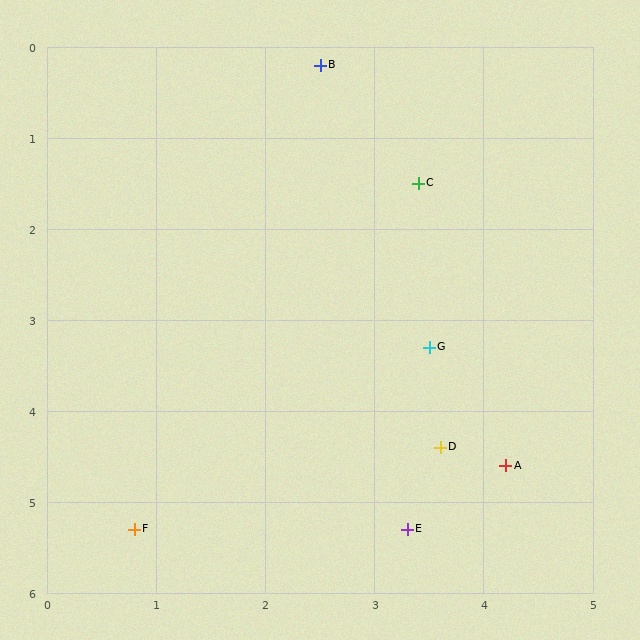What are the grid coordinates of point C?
Point C is at approximately (3.4, 1.5).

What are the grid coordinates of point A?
Point A is at approximately (4.2, 4.6).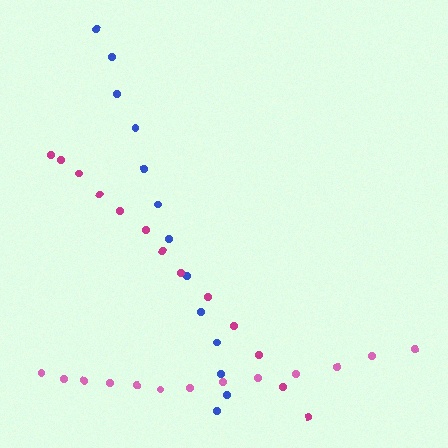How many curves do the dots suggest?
There are 3 distinct paths.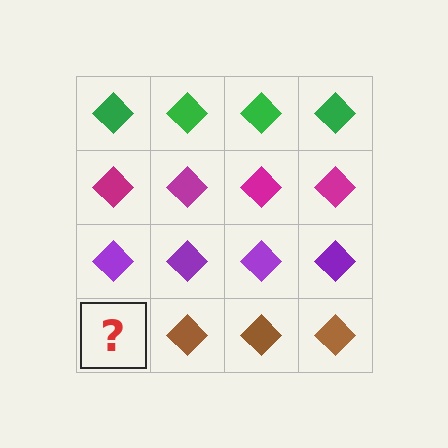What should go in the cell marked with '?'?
The missing cell should contain a brown diamond.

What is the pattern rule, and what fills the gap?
The rule is that each row has a consistent color. The gap should be filled with a brown diamond.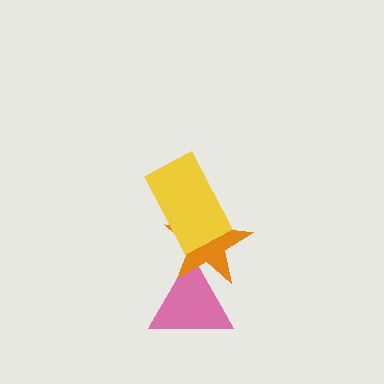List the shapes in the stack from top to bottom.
From top to bottom: the yellow rectangle, the orange star, the pink triangle.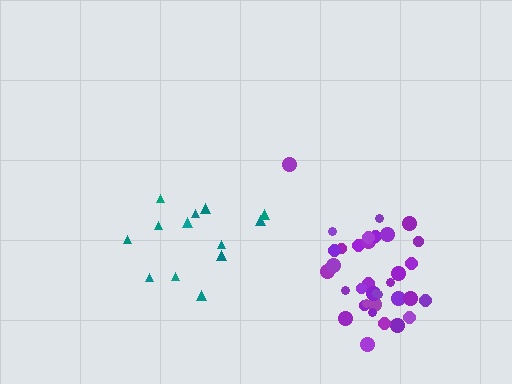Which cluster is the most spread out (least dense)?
Teal.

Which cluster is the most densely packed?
Purple.